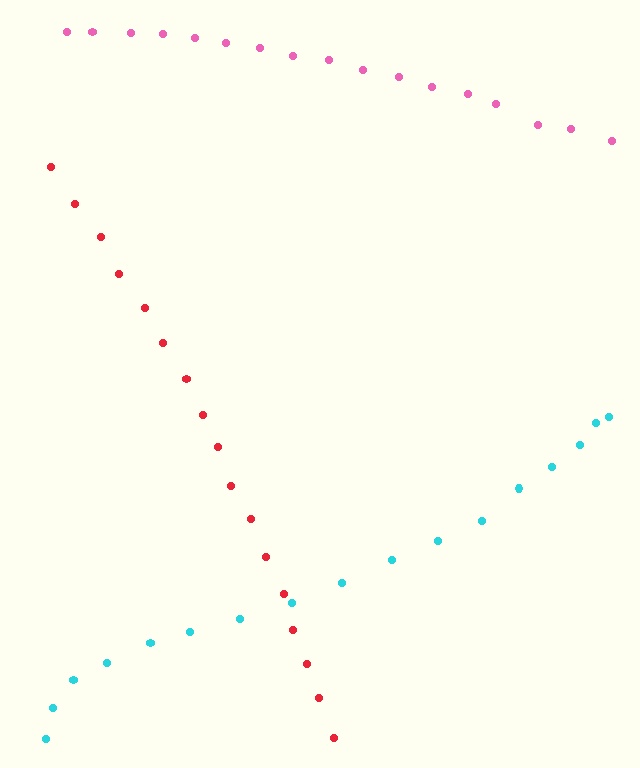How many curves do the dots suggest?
There are 3 distinct paths.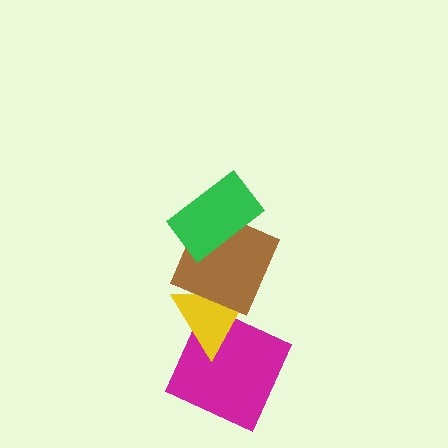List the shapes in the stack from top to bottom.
From top to bottom: the green rectangle, the brown square, the yellow triangle, the magenta square.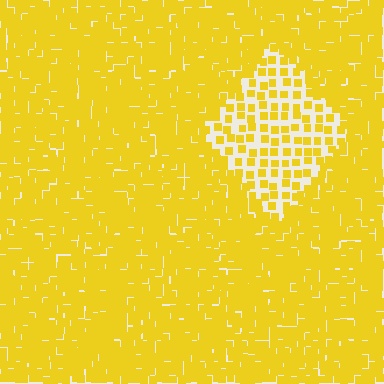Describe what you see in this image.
The image contains small yellow elements arranged at two different densities. A diamond-shaped region is visible where the elements are less densely packed than the surrounding area.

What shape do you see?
I see a diamond.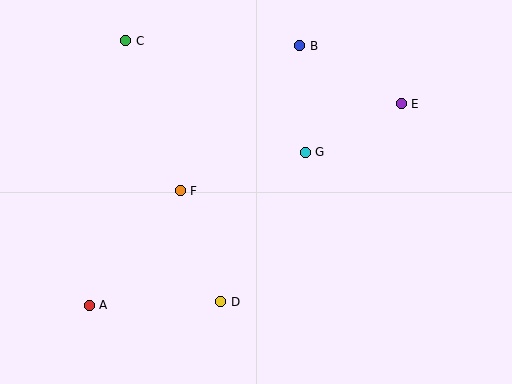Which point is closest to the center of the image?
Point G at (305, 152) is closest to the center.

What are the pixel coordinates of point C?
Point C is at (126, 41).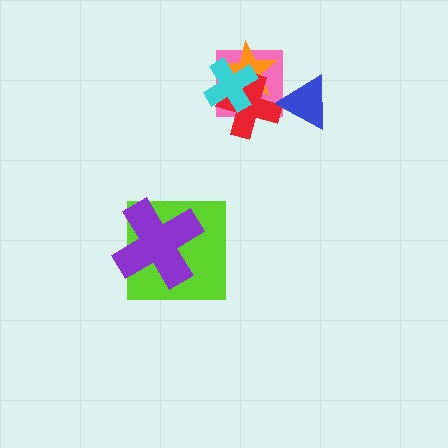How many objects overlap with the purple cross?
1 object overlaps with the purple cross.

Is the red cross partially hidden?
Yes, it is partially covered by another shape.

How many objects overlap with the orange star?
3 objects overlap with the orange star.